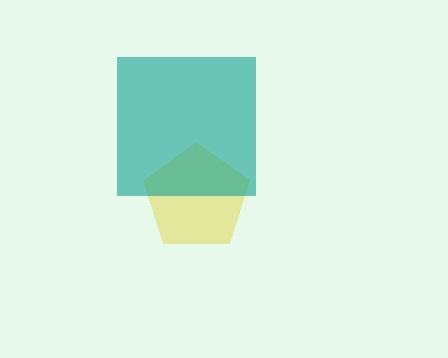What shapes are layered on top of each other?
The layered shapes are: a yellow pentagon, a teal square.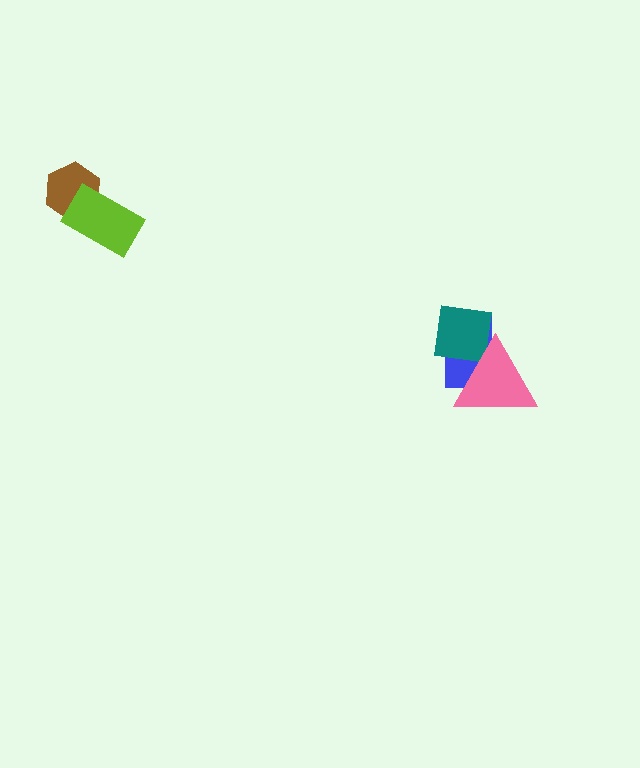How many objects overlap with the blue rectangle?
2 objects overlap with the blue rectangle.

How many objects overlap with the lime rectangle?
1 object overlaps with the lime rectangle.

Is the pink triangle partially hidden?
No, no other shape covers it.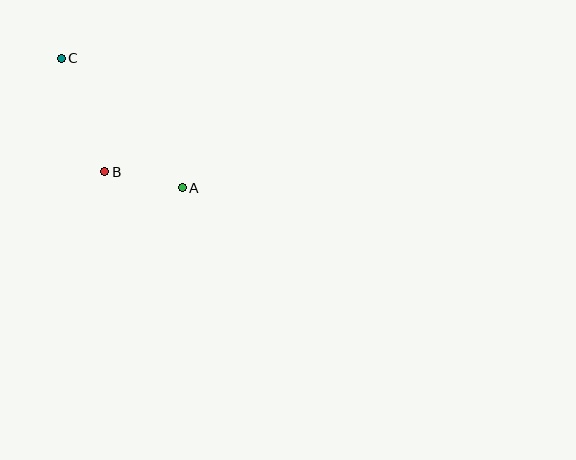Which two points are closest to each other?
Points A and B are closest to each other.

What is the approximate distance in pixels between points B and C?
The distance between B and C is approximately 122 pixels.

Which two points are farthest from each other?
Points A and C are farthest from each other.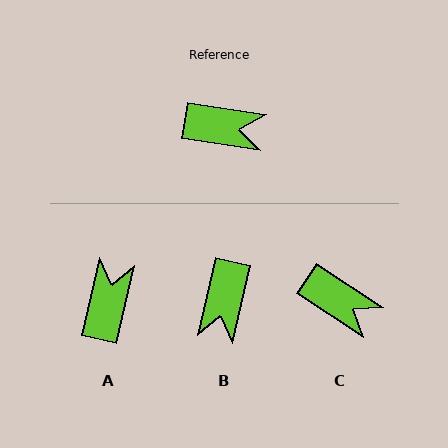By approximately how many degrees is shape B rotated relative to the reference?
Approximately 94 degrees clockwise.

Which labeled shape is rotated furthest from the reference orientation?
B, about 94 degrees away.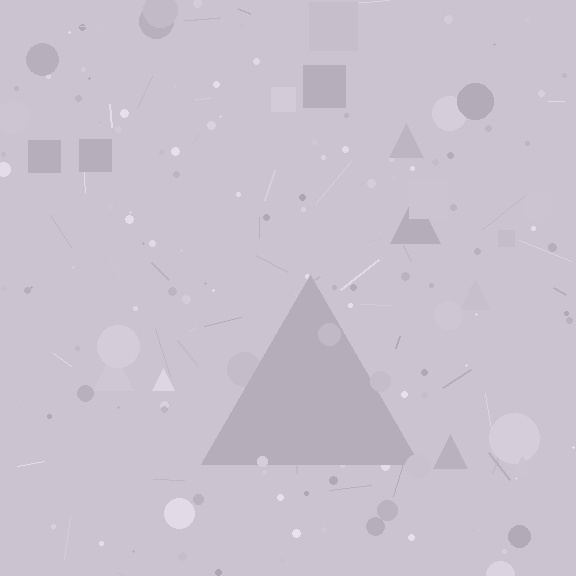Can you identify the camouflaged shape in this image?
The camouflaged shape is a triangle.